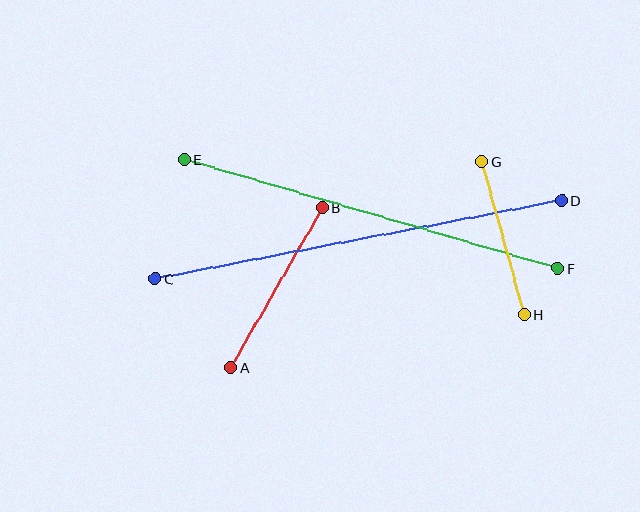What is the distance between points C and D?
The distance is approximately 414 pixels.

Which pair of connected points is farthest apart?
Points C and D are farthest apart.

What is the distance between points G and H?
The distance is approximately 159 pixels.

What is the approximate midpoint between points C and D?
The midpoint is at approximately (358, 240) pixels.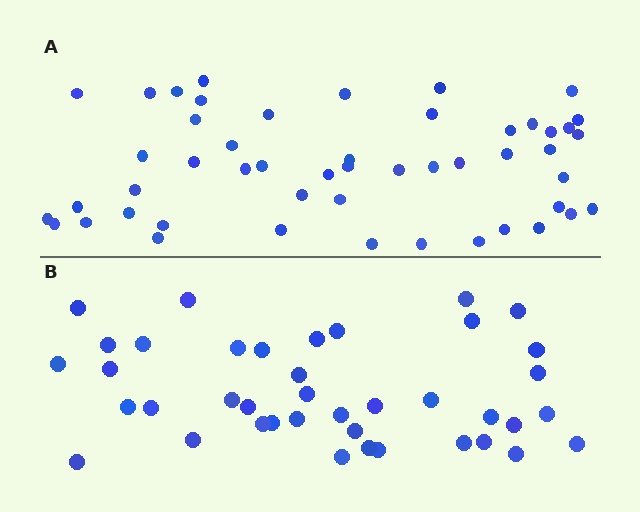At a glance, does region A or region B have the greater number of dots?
Region A (the top region) has more dots.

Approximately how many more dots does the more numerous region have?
Region A has roughly 10 or so more dots than region B.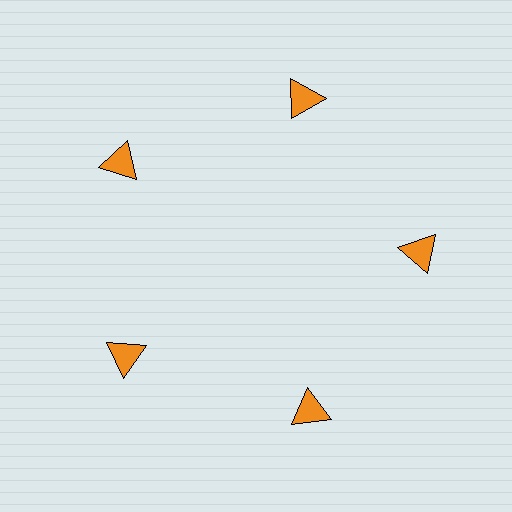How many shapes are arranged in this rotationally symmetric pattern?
There are 5 shapes, arranged in 5 groups of 1.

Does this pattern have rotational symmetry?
Yes, this pattern has 5-fold rotational symmetry. It looks the same after rotating 72 degrees around the center.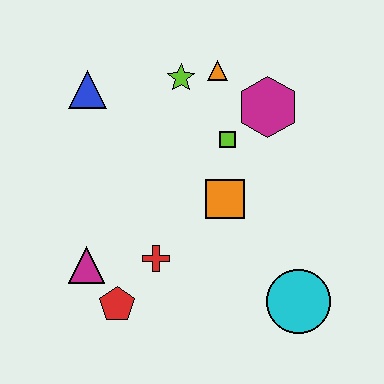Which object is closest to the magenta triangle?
The red pentagon is closest to the magenta triangle.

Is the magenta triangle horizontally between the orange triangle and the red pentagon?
No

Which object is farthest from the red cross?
The orange triangle is farthest from the red cross.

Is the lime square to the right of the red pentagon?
Yes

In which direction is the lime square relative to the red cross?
The lime square is above the red cross.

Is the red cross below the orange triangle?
Yes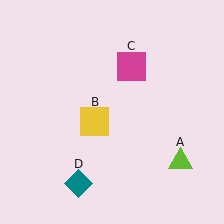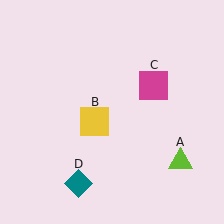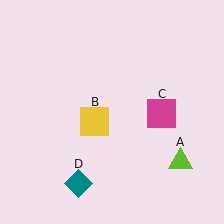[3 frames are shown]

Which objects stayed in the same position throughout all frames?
Lime triangle (object A) and yellow square (object B) and teal diamond (object D) remained stationary.